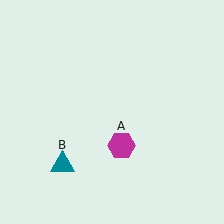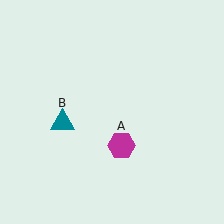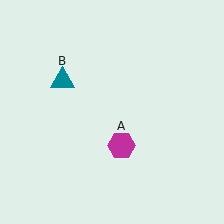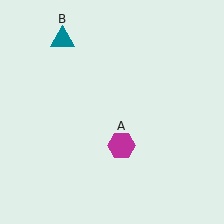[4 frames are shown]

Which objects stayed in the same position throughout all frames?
Magenta hexagon (object A) remained stationary.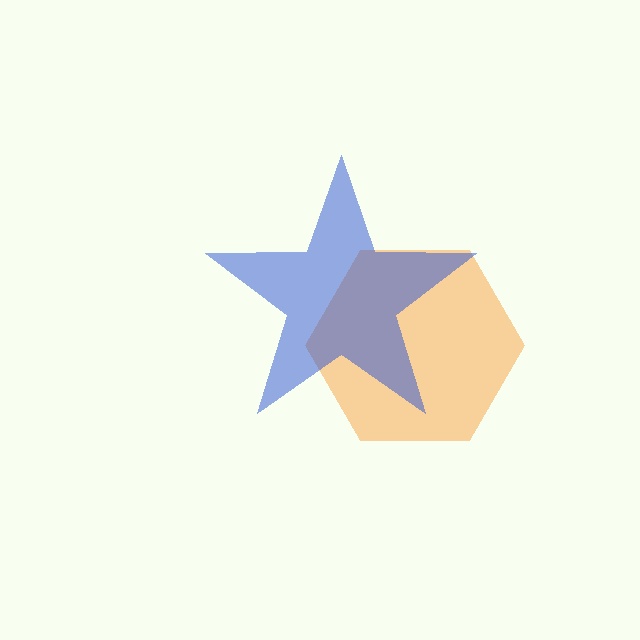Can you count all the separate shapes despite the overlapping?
Yes, there are 2 separate shapes.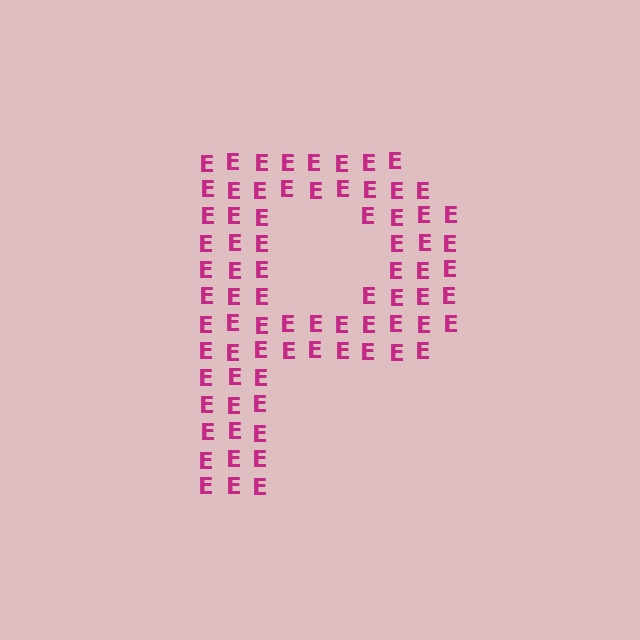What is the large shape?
The large shape is the letter P.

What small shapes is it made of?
It is made of small letter E's.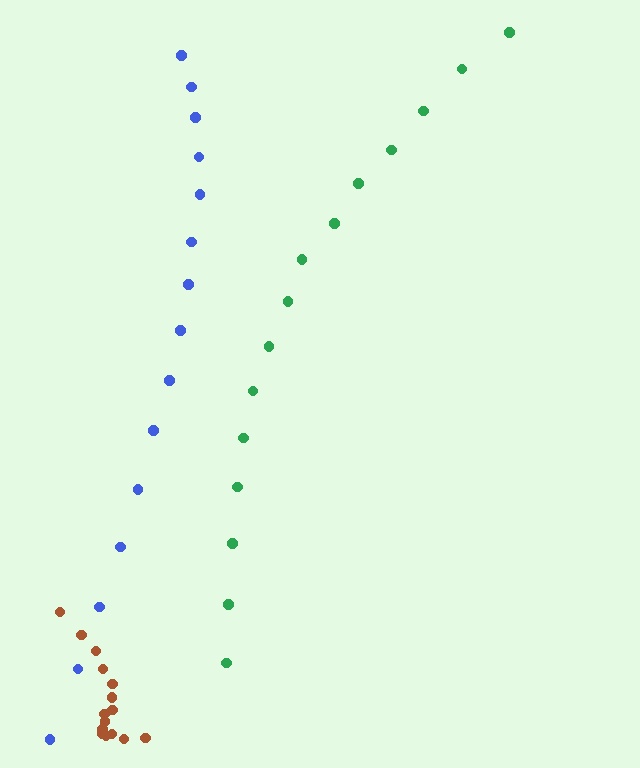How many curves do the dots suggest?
There are 3 distinct paths.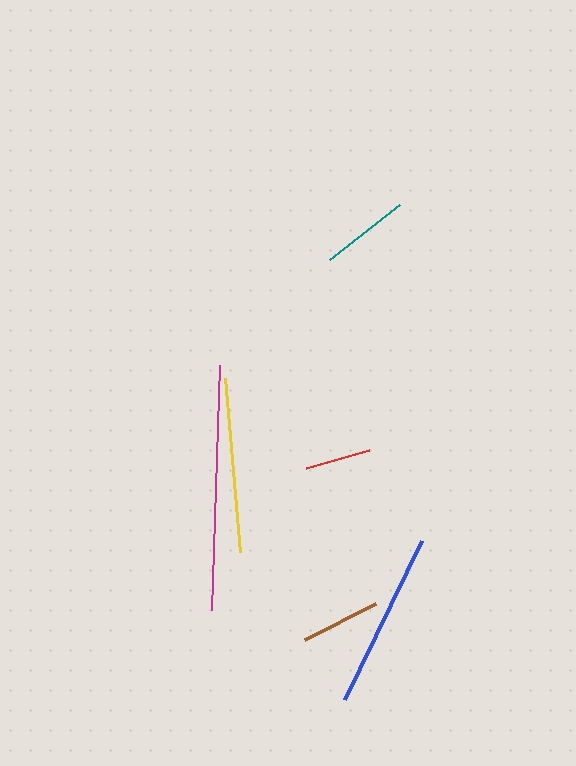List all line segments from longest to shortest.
From longest to shortest: magenta, blue, yellow, teal, brown, red.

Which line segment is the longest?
The magenta line is the longest at approximately 245 pixels.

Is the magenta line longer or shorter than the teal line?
The magenta line is longer than the teal line.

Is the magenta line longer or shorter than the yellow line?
The magenta line is longer than the yellow line.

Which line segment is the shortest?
The red line is the shortest at approximately 66 pixels.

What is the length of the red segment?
The red segment is approximately 66 pixels long.